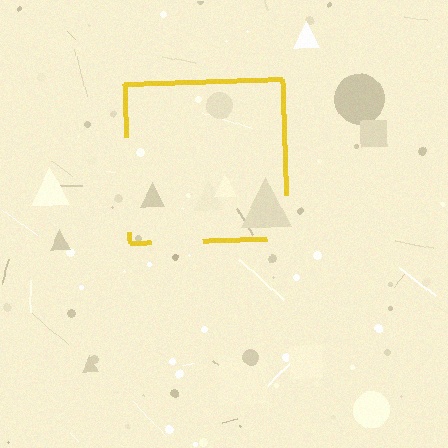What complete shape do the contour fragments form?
The contour fragments form a square.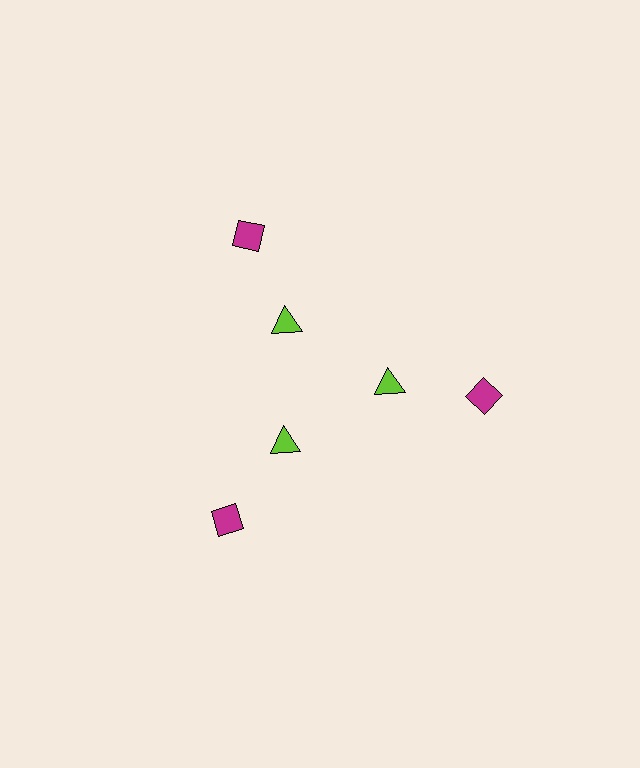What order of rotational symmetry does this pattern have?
This pattern has 3-fold rotational symmetry.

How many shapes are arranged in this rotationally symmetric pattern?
There are 6 shapes, arranged in 3 groups of 2.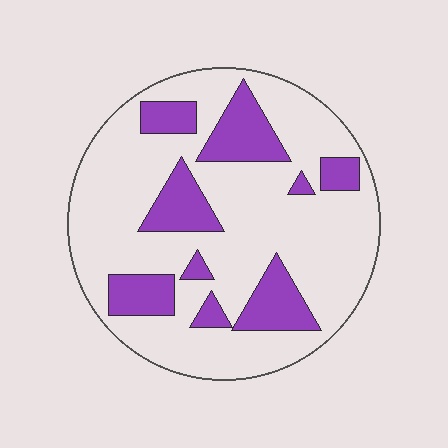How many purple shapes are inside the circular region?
9.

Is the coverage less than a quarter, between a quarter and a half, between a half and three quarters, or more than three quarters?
Less than a quarter.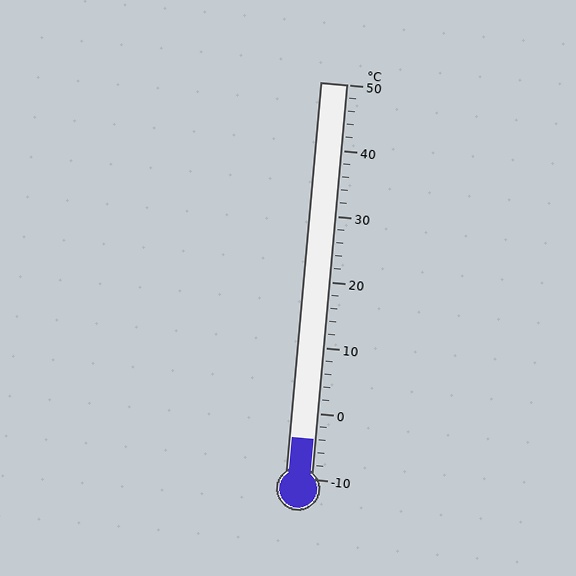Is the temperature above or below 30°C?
The temperature is below 30°C.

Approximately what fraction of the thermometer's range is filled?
The thermometer is filled to approximately 10% of its range.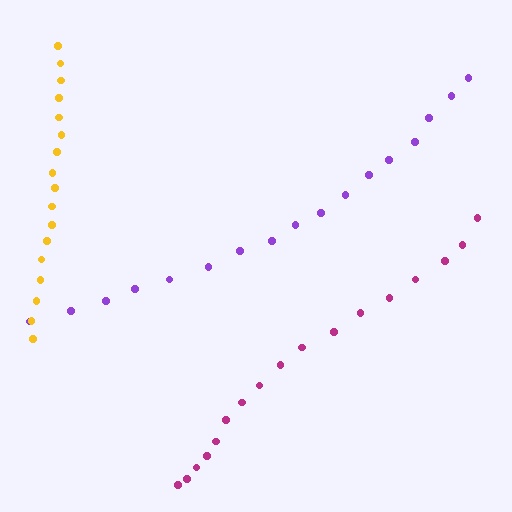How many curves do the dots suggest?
There are 3 distinct paths.